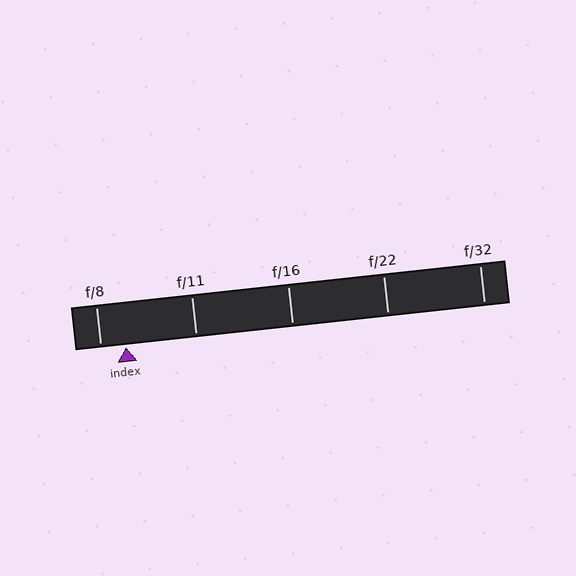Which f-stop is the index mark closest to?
The index mark is closest to f/8.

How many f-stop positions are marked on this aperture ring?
There are 5 f-stop positions marked.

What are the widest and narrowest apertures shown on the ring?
The widest aperture shown is f/8 and the narrowest is f/32.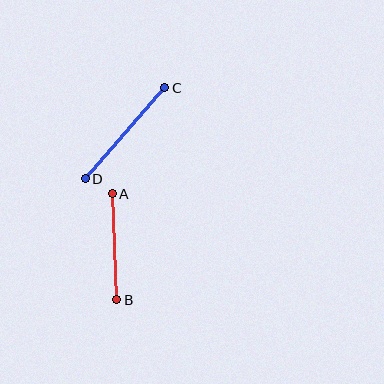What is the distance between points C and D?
The distance is approximately 121 pixels.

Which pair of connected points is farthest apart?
Points C and D are farthest apart.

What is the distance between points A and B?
The distance is approximately 106 pixels.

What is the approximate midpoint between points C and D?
The midpoint is at approximately (125, 133) pixels.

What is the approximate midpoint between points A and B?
The midpoint is at approximately (115, 247) pixels.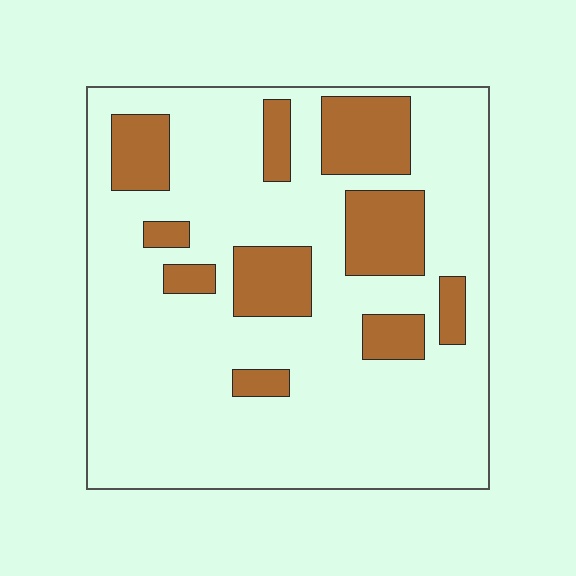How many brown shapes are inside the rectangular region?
10.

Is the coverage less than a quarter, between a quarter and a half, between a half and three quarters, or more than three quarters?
Less than a quarter.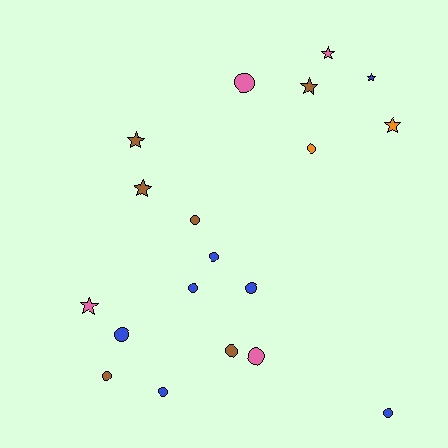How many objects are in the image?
There are 19 objects.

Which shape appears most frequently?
Circle, with 12 objects.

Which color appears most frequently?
Blue, with 7 objects.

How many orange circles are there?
There is 1 orange circle.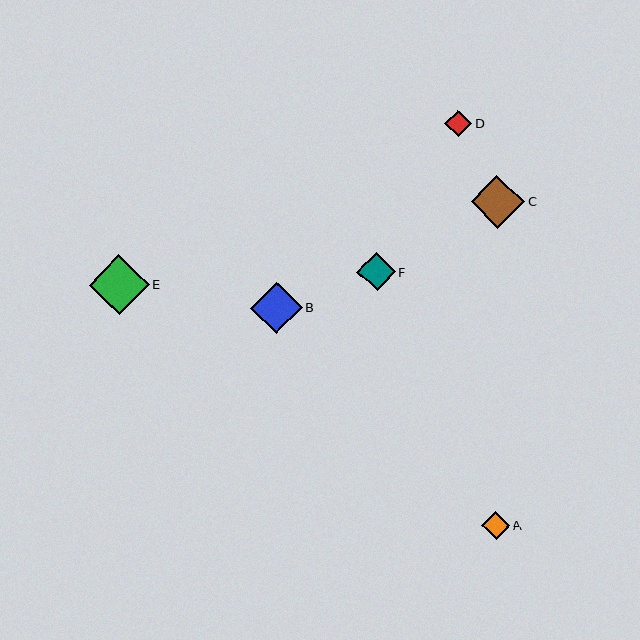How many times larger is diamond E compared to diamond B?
Diamond E is approximately 1.2 times the size of diamond B.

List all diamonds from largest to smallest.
From largest to smallest: E, C, B, F, A, D.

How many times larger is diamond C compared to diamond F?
Diamond C is approximately 1.4 times the size of diamond F.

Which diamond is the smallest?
Diamond D is the smallest with a size of approximately 27 pixels.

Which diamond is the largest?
Diamond E is the largest with a size of approximately 60 pixels.